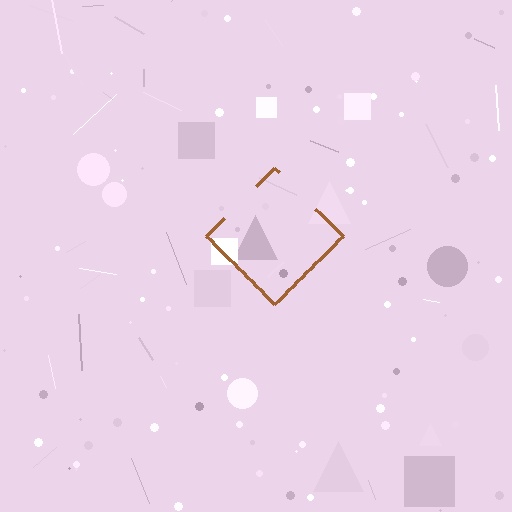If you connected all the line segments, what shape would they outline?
They would outline a diamond.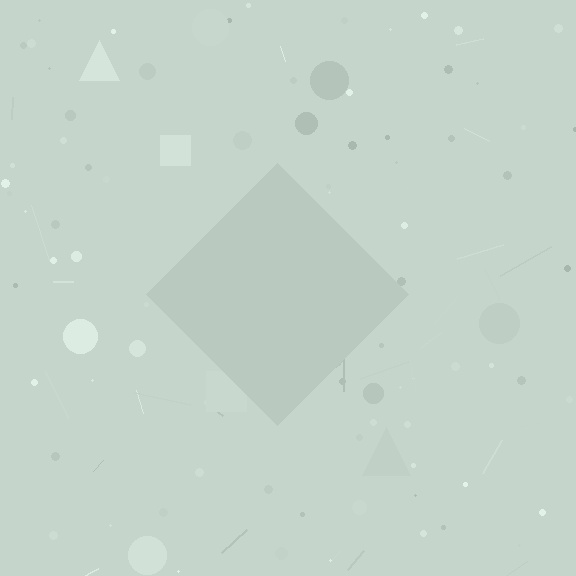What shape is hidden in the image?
A diamond is hidden in the image.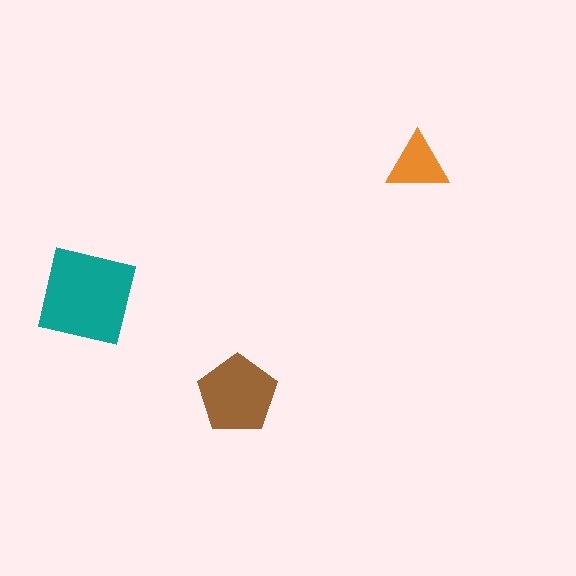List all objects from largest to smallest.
The teal square, the brown pentagon, the orange triangle.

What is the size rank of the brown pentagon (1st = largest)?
2nd.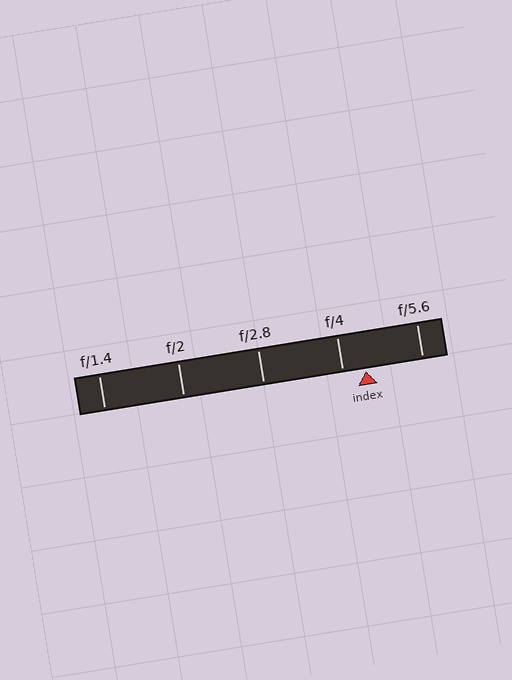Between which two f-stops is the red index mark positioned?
The index mark is between f/4 and f/5.6.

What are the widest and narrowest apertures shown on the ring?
The widest aperture shown is f/1.4 and the narrowest is f/5.6.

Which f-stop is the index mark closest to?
The index mark is closest to f/4.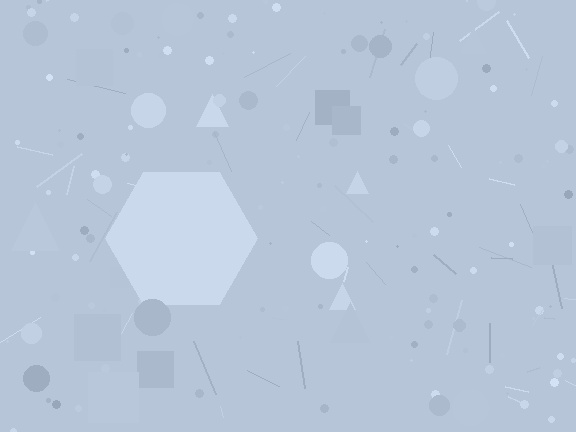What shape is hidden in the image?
A hexagon is hidden in the image.